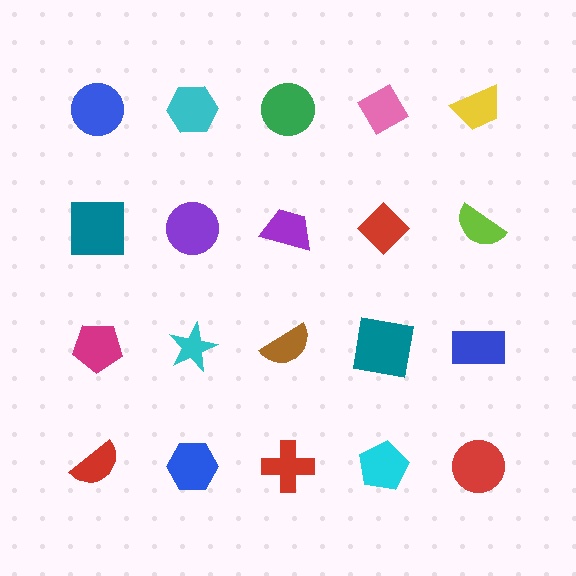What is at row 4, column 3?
A red cross.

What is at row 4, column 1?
A red semicircle.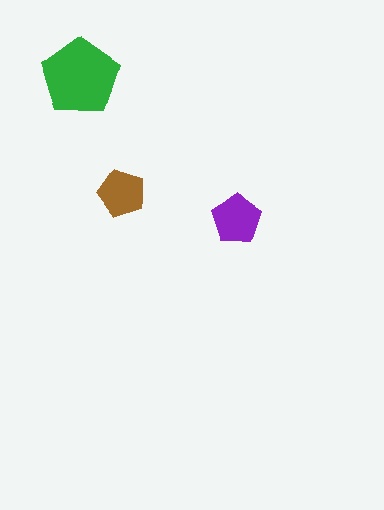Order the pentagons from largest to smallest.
the green one, the purple one, the brown one.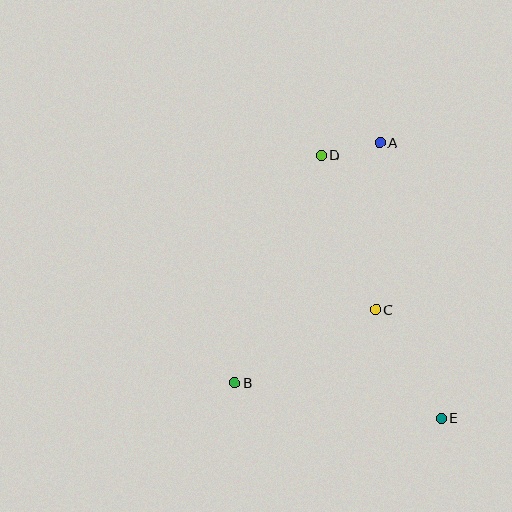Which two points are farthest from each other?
Points D and E are farthest from each other.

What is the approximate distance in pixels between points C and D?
The distance between C and D is approximately 163 pixels.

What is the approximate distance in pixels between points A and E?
The distance between A and E is approximately 282 pixels.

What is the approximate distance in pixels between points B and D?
The distance between B and D is approximately 243 pixels.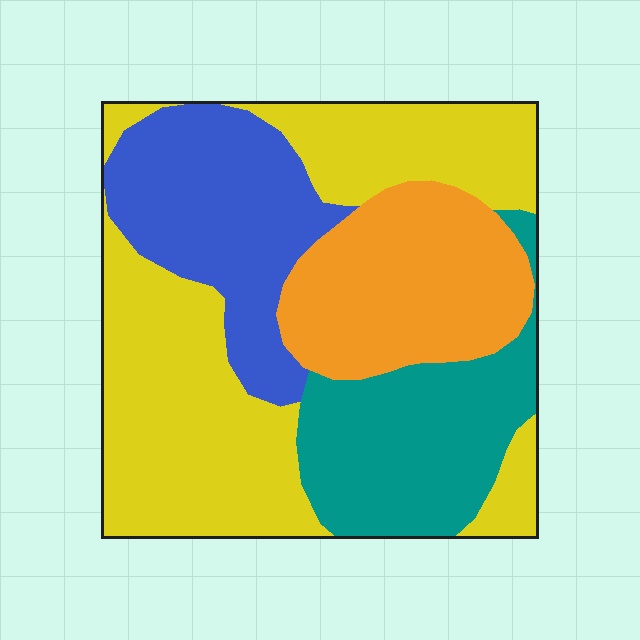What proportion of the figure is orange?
Orange covers about 20% of the figure.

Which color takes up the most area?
Yellow, at roughly 40%.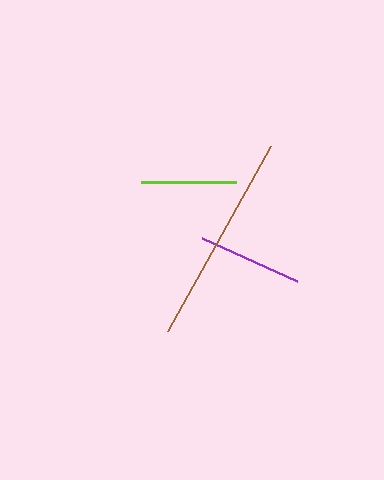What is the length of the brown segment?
The brown segment is approximately 212 pixels long.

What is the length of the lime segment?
The lime segment is approximately 95 pixels long.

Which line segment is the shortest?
The lime line is the shortest at approximately 95 pixels.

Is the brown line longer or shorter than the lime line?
The brown line is longer than the lime line.